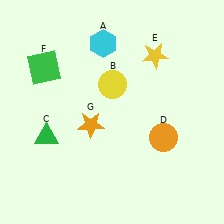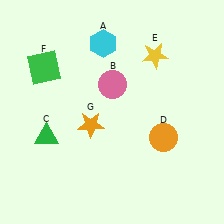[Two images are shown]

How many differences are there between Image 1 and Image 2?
There is 1 difference between the two images.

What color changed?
The circle (B) changed from yellow in Image 1 to pink in Image 2.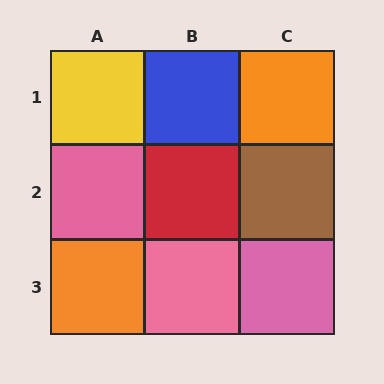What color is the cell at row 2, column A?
Pink.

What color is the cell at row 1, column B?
Blue.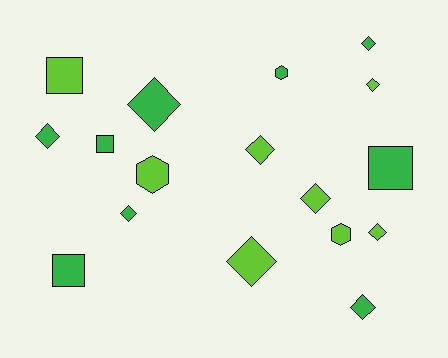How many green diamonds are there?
There are 5 green diamonds.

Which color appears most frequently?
Green, with 9 objects.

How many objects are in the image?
There are 17 objects.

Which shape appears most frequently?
Diamond, with 10 objects.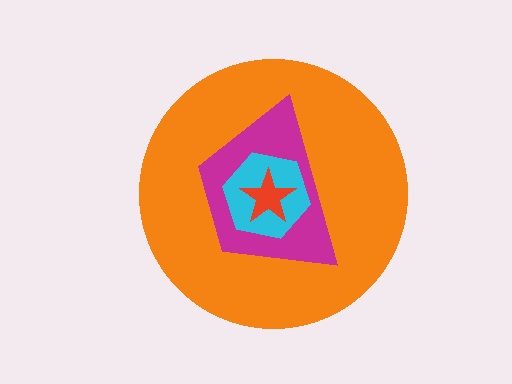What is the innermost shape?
The red star.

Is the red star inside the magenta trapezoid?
Yes.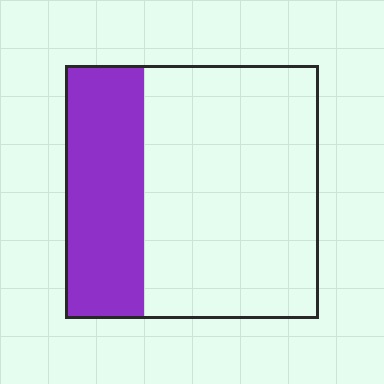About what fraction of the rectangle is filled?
About one third (1/3).